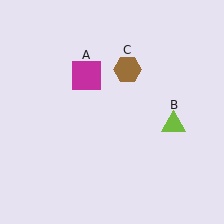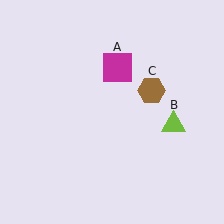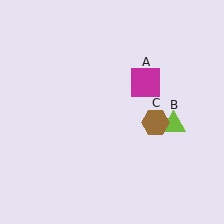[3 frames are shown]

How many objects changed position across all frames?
2 objects changed position: magenta square (object A), brown hexagon (object C).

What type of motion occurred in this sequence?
The magenta square (object A), brown hexagon (object C) rotated clockwise around the center of the scene.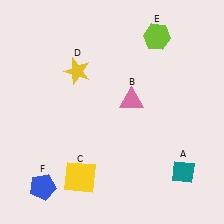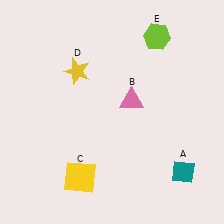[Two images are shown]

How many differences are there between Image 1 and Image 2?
There is 1 difference between the two images.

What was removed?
The blue pentagon (F) was removed in Image 2.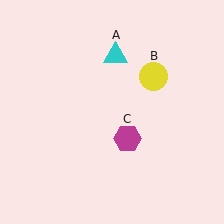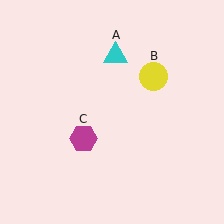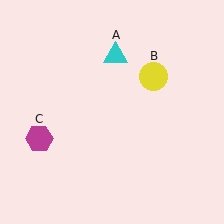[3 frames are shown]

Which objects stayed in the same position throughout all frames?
Cyan triangle (object A) and yellow circle (object B) remained stationary.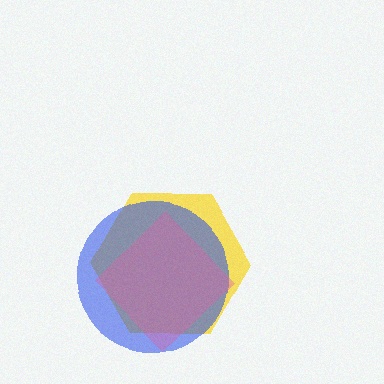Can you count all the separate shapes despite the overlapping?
Yes, there are 3 separate shapes.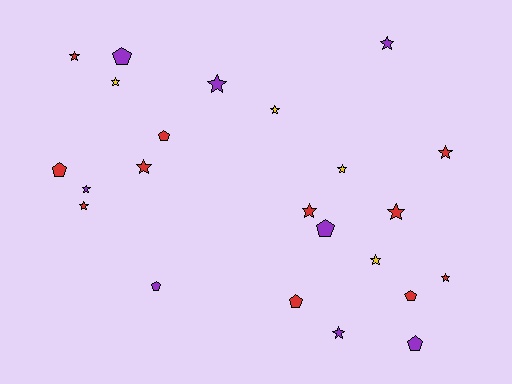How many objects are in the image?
There are 23 objects.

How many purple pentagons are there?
There are 4 purple pentagons.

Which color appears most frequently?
Red, with 11 objects.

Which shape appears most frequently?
Star, with 15 objects.